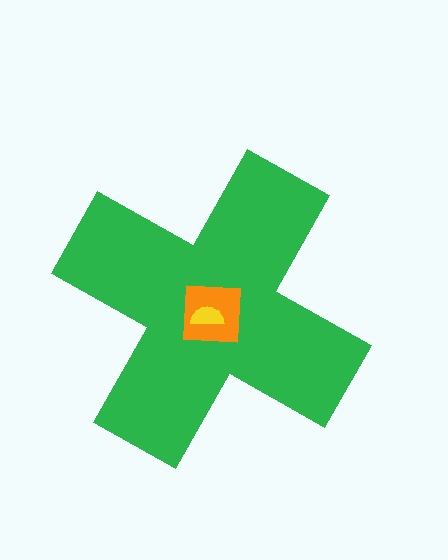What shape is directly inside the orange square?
The yellow semicircle.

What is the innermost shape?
The yellow semicircle.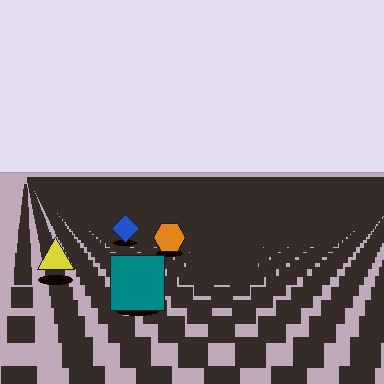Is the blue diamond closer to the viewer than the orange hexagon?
No. The orange hexagon is closer — you can tell from the texture gradient: the ground texture is coarser near it.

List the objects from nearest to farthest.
From nearest to farthest: the teal square, the yellow triangle, the orange hexagon, the blue diamond.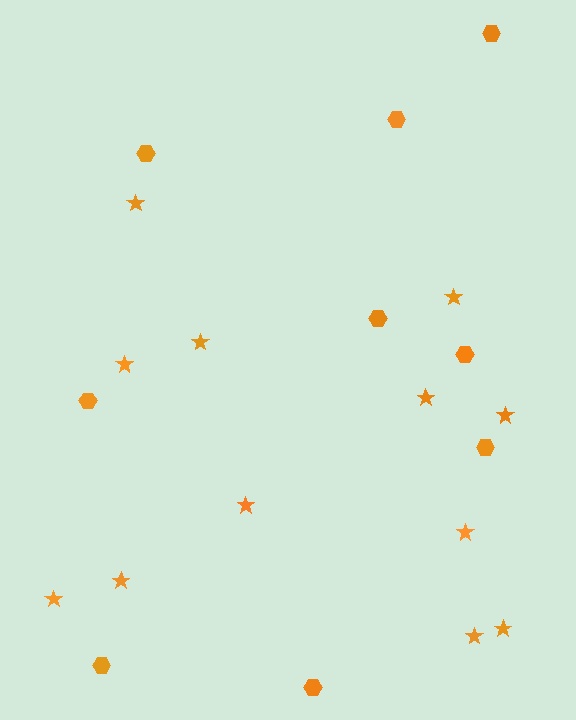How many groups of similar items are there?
There are 2 groups: one group of stars (12) and one group of hexagons (9).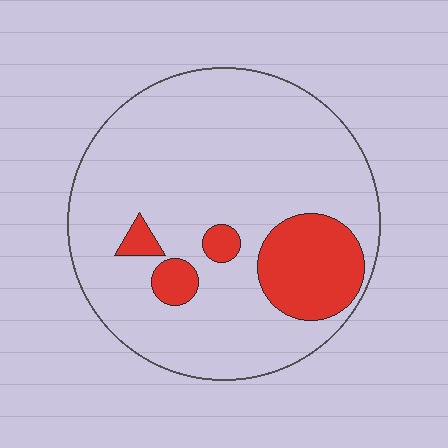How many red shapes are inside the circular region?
4.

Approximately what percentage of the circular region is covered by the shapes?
Approximately 15%.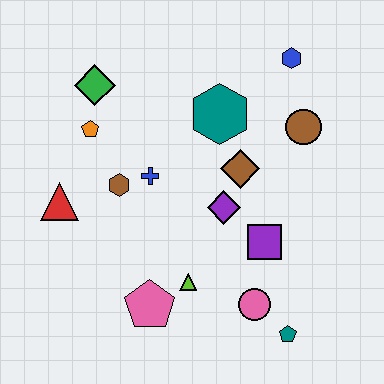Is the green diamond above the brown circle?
Yes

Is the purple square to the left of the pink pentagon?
No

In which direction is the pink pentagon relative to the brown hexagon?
The pink pentagon is below the brown hexagon.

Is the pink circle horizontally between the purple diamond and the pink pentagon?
No